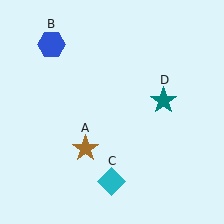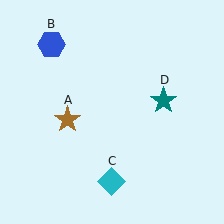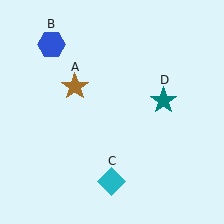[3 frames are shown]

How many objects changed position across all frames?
1 object changed position: brown star (object A).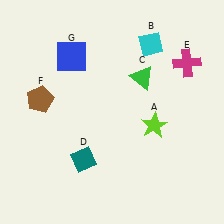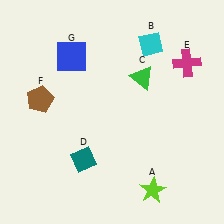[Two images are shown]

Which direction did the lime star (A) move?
The lime star (A) moved down.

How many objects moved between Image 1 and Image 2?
1 object moved between the two images.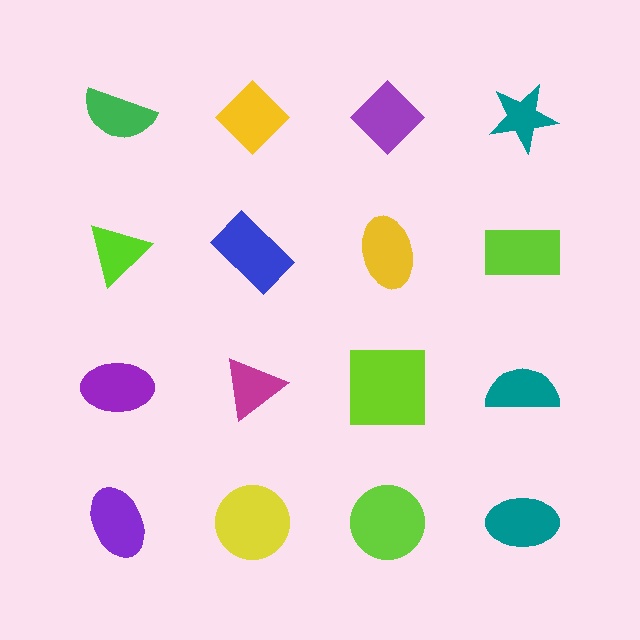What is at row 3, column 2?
A magenta triangle.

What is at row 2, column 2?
A blue rectangle.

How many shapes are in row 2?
4 shapes.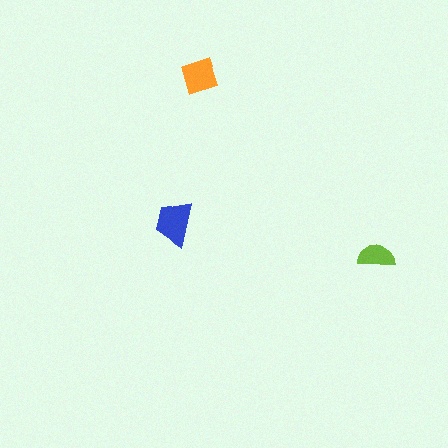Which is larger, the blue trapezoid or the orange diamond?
The blue trapezoid.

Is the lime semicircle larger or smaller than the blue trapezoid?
Smaller.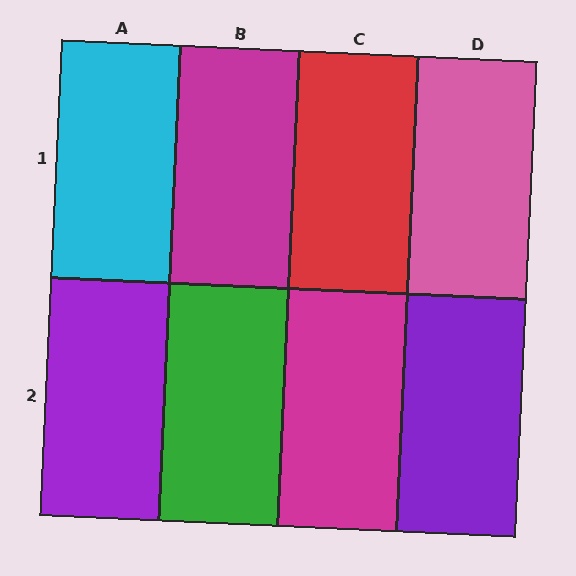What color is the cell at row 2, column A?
Purple.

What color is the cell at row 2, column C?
Magenta.